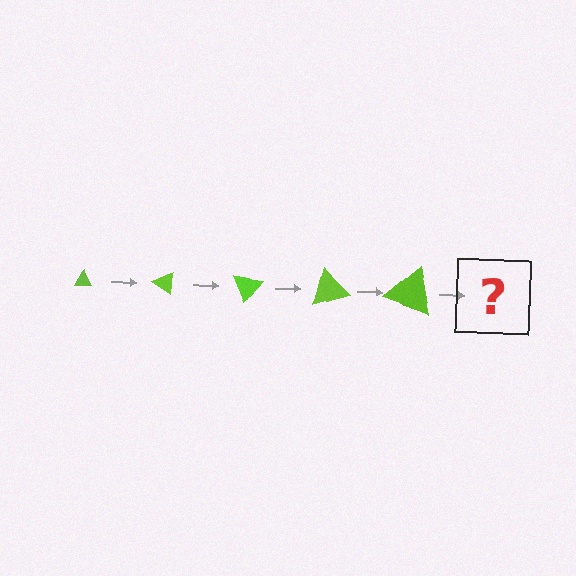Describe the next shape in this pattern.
It should be a triangle, larger than the previous one and rotated 175 degrees from the start.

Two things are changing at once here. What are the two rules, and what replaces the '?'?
The two rules are that the triangle grows larger each step and it rotates 35 degrees each step. The '?' should be a triangle, larger than the previous one and rotated 175 degrees from the start.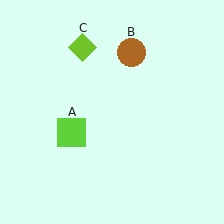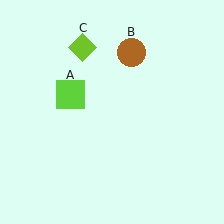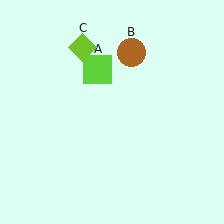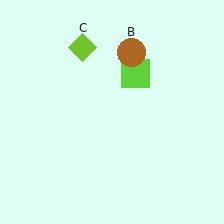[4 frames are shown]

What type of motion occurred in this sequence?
The lime square (object A) rotated clockwise around the center of the scene.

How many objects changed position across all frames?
1 object changed position: lime square (object A).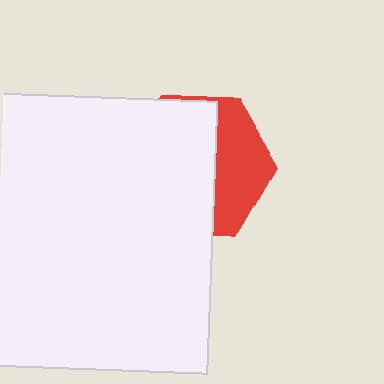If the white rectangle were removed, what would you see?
You would see the complete red hexagon.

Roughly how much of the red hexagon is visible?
A small part of it is visible (roughly 36%).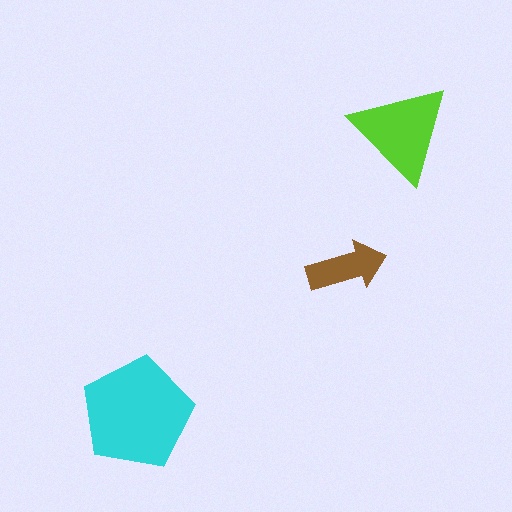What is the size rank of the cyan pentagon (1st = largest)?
1st.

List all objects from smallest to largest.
The brown arrow, the lime triangle, the cyan pentagon.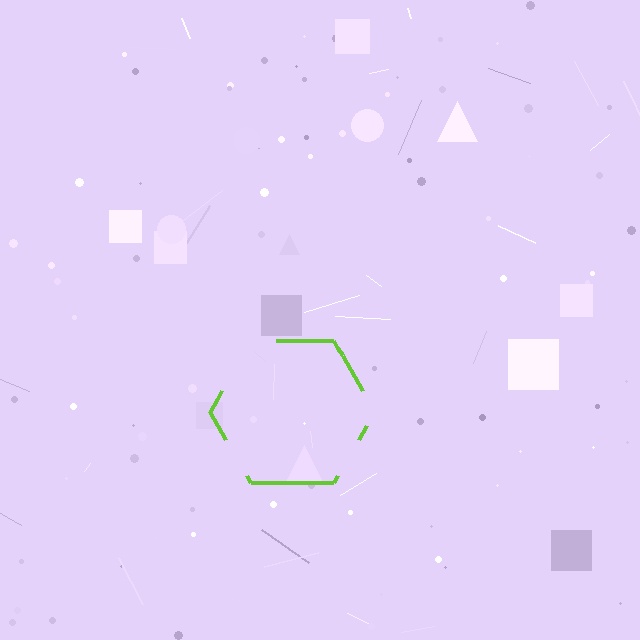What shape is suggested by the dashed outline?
The dashed outline suggests a hexagon.